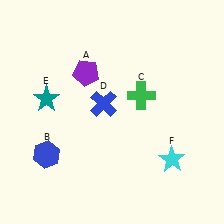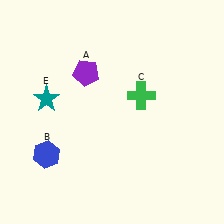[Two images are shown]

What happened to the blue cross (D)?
The blue cross (D) was removed in Image 2. It was in the top-left area of Image 1.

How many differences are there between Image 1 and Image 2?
There are 2 differences between the two images.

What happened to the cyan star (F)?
The cyan star (F) was removed in Image 2. It was in the bottom-right area of Image 1.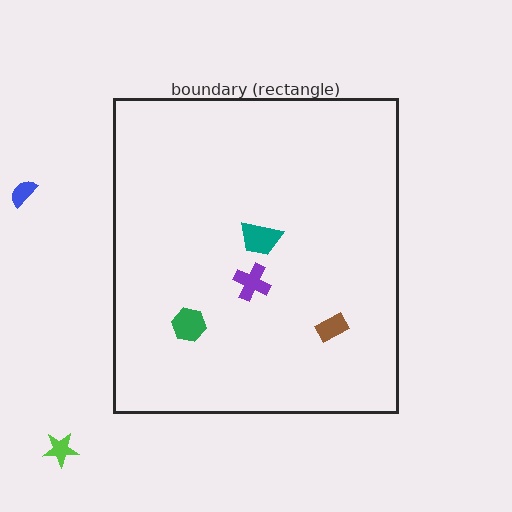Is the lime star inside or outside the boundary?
Outside.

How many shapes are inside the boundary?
4 inside, 2 outside.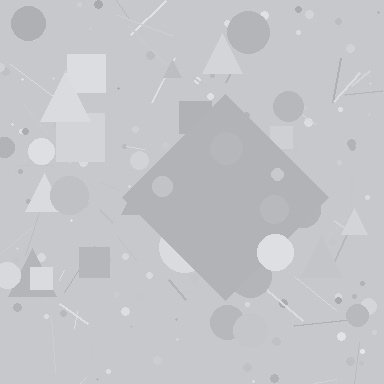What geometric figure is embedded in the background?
A diamond is embedded in the background.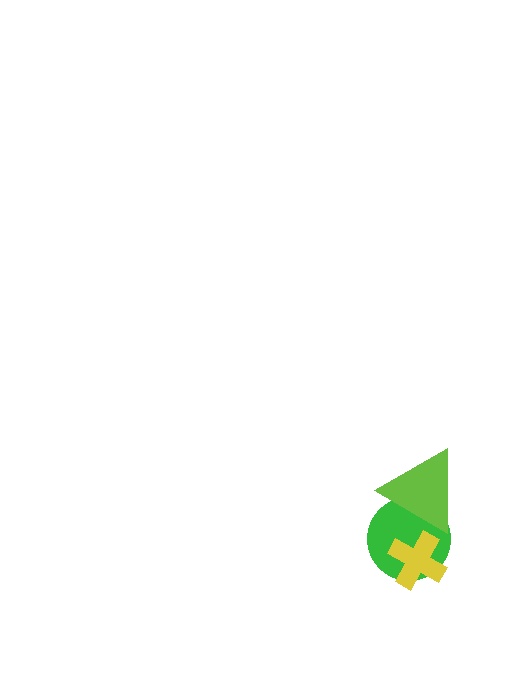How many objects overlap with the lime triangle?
2 objects overlap with the lime triangle.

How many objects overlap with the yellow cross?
2 objects overlap with the yellow cross.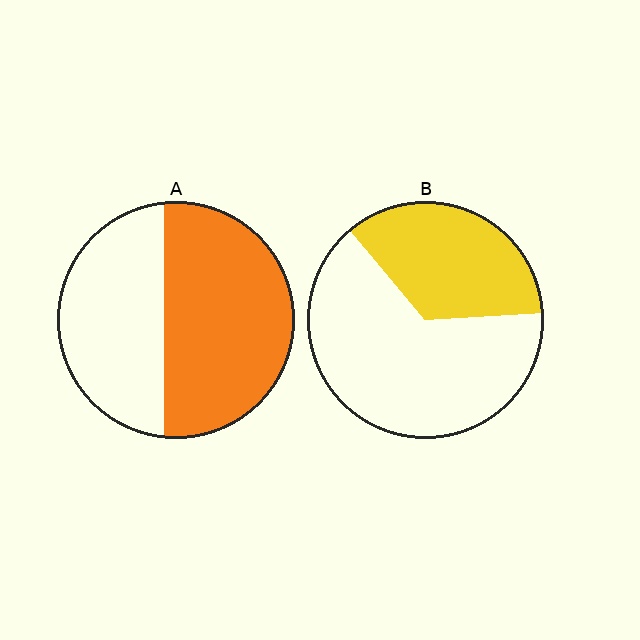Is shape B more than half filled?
No.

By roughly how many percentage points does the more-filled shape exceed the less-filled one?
By roughly 20 percentage points (A over B).